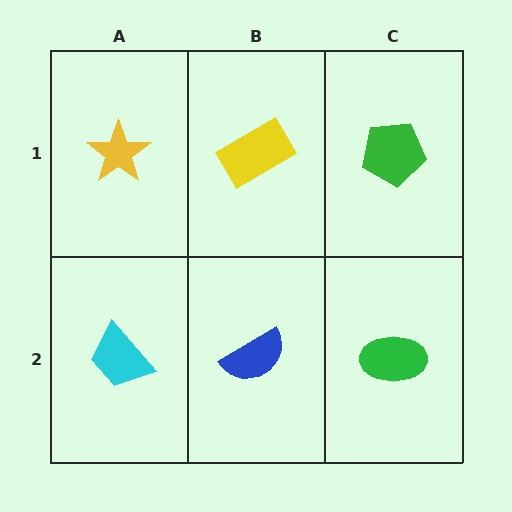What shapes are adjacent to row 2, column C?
A green pentagon (row 1, column C), a blue semicircle (row 2, column B).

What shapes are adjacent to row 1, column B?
A blue semicircle (row 2, column B), a yellow star (row 1, column A), a green pentagon (row 1, column C).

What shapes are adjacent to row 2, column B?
A yellow rectangle (row 1, column B), a cyan trapezoid (row 2, column A), a green ellipse (row 2, column C).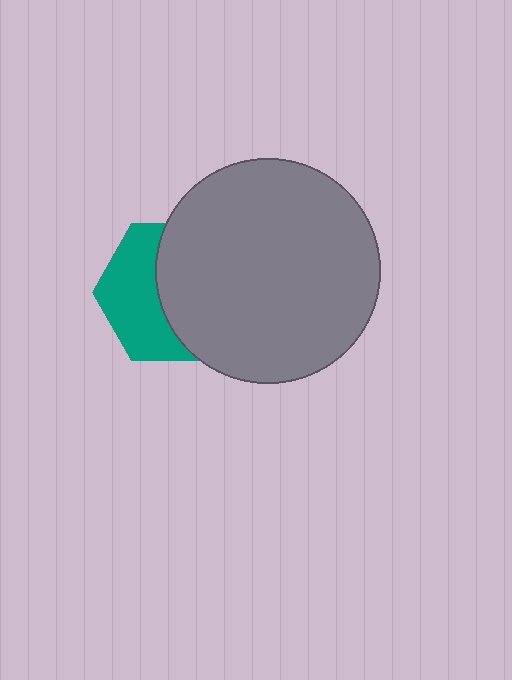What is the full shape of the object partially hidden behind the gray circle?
The partially hidden object is a teal hexagon.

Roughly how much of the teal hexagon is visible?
A small part of it is visible (roughly 45%).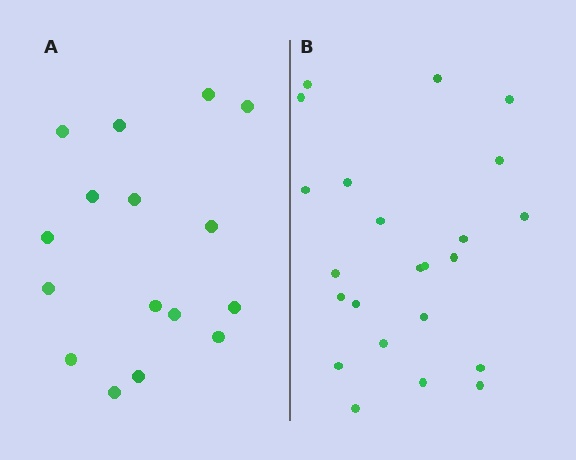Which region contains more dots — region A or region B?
Region B (the right region) has more dots.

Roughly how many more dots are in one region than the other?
Region B has roughly 8 or so more dots than region A.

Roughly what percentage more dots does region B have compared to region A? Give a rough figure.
About 45% more.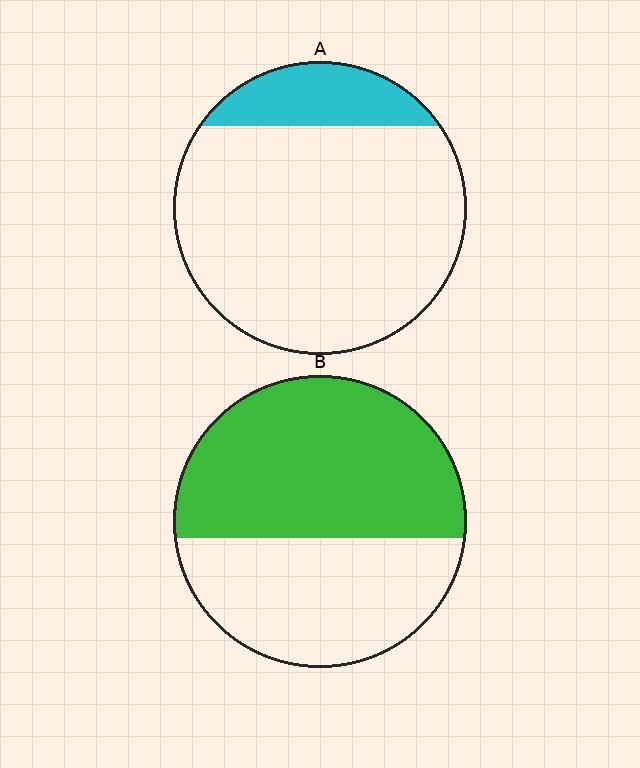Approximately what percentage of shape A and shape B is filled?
A is approximately 15% and B is approximately 55%.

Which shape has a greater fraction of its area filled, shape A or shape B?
Shape B.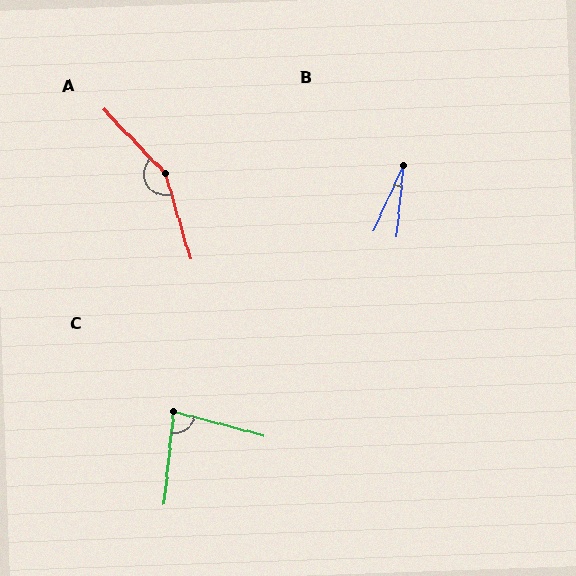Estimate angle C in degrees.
Approximately 81 degrees.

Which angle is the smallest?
B, at approximately 19 degrees.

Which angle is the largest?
A, at approximately 153 degrees.